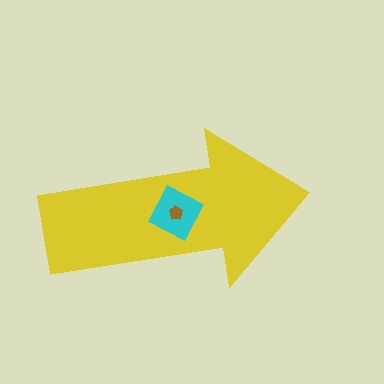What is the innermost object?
The brown pentagon.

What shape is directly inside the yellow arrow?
The cyan diamond.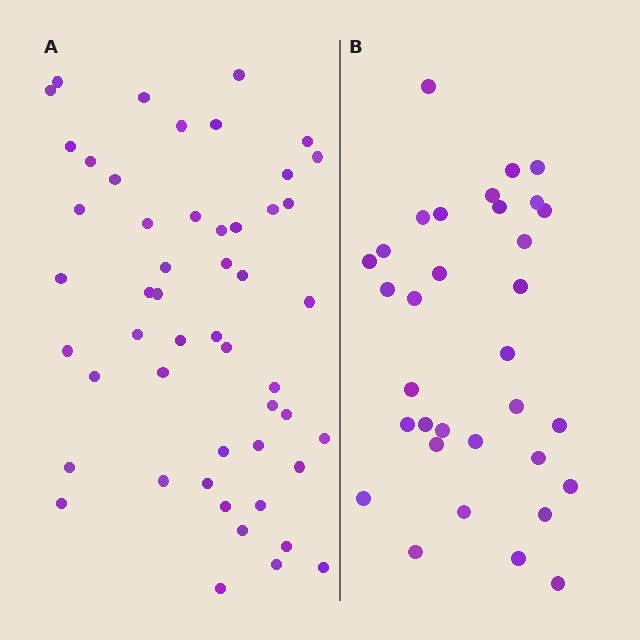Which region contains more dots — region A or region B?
Region A (the left region) has more dots.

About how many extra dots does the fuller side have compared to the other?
Region A has approximately 20 more dots than region B.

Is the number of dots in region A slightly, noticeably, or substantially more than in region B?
Region A has substantially more. The ratio is roughly 1.5 to 1.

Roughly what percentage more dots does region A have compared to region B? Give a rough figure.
About 55% more.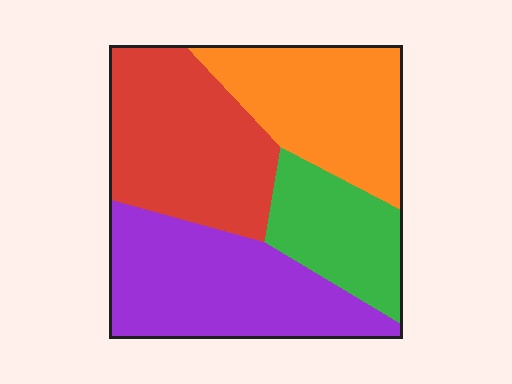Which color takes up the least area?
Green, at roughly 15%.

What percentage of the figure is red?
Red takes up between a sixth and a third of the figure.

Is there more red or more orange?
Red.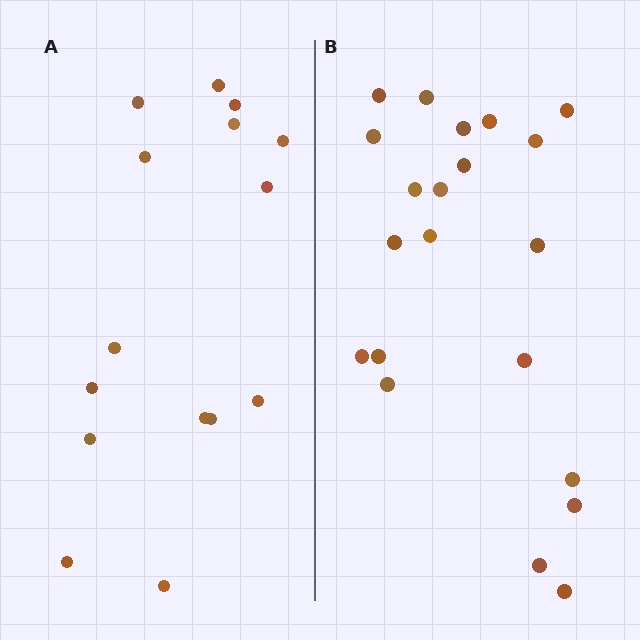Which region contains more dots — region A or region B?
Region B (the right region) has more dots.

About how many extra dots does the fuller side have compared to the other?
Region B has about 6 more dots than region A.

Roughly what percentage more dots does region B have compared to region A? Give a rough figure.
About 40% more.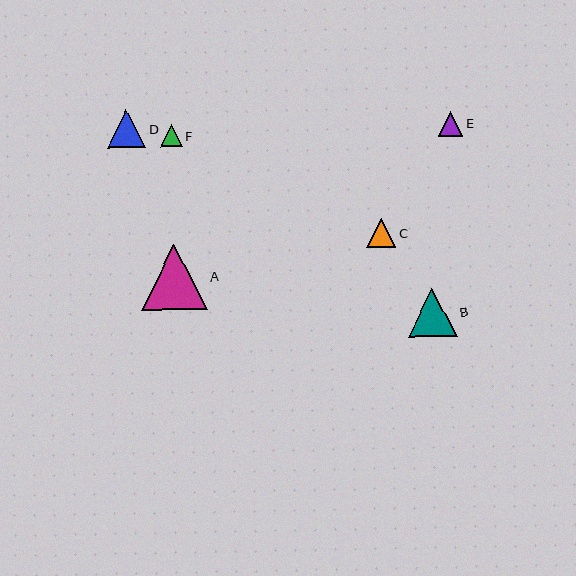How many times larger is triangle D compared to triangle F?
Triangle D is approximately 1.7 times the size of triangle F.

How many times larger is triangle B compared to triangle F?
Triangle B is approximately 2.2 times the size of triangle F.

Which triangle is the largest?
Triangle A is the largest with a size of approximately 65 pixels.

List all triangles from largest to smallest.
From largest to smallest: A, B, D, C, E, F.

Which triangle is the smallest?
Triangle F is the smallest with a size of approximately 22 pixels.